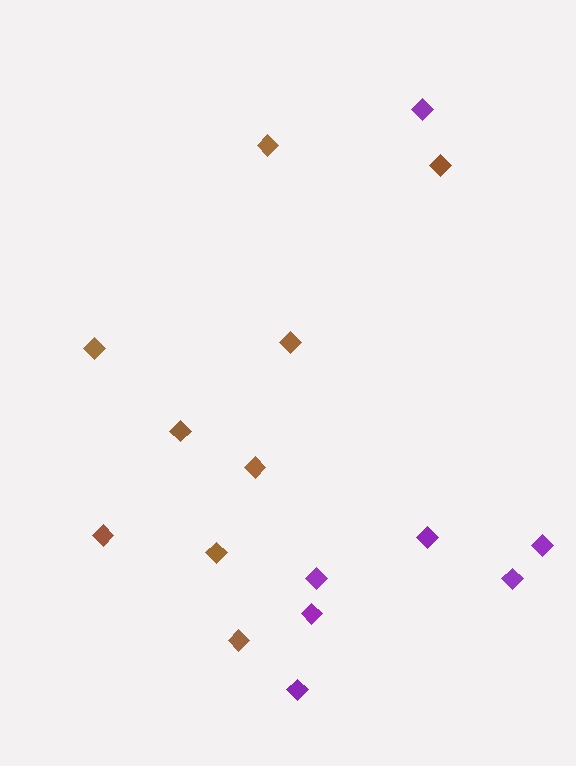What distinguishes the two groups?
There are 2 groups: one group of brown diamonds (9) and one group of purple diamonds (7).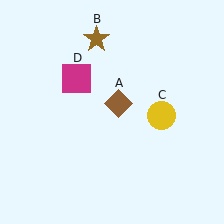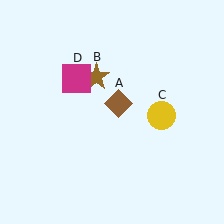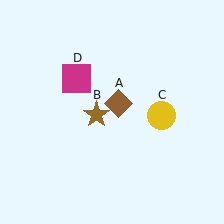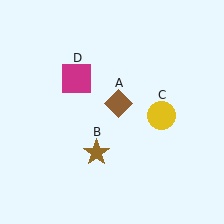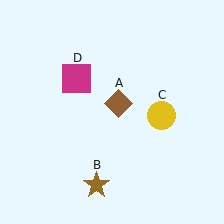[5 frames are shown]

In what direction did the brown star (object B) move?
The brown star (object B) moved down.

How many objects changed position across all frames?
1 object changed position: brown star (object B).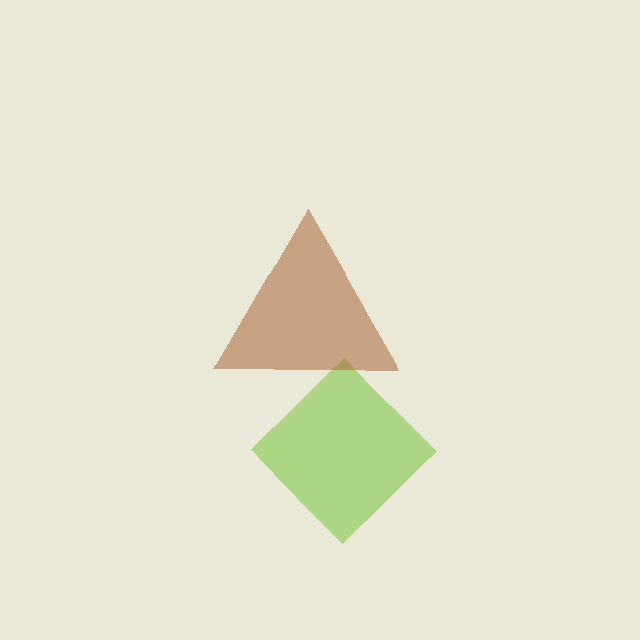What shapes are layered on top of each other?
The layered shapes are: a lime diamond, a brown triangle.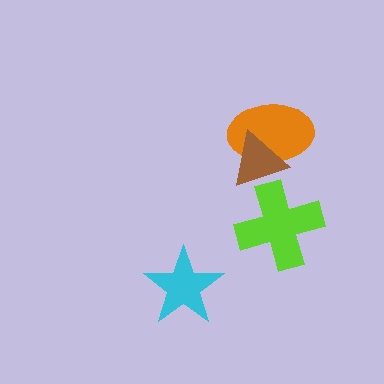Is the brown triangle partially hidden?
Yes, it is partially covered by another shape.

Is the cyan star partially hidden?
No, no other shape covers it.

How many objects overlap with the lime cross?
1 object overlaps with the lime cross.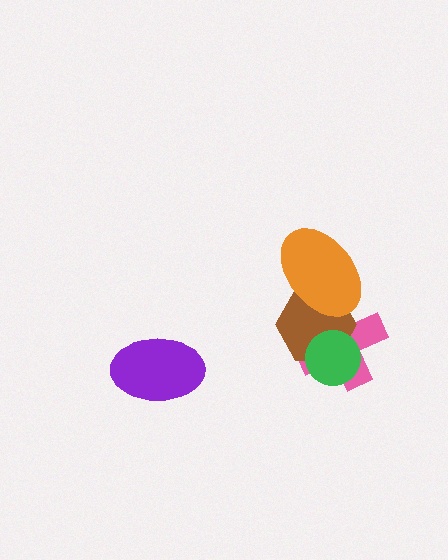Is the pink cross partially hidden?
Yes, it is partially covered by another shape.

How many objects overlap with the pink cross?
3 objects overlap with the pink cross.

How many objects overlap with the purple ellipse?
0 objects overlap with the purple ellipse.